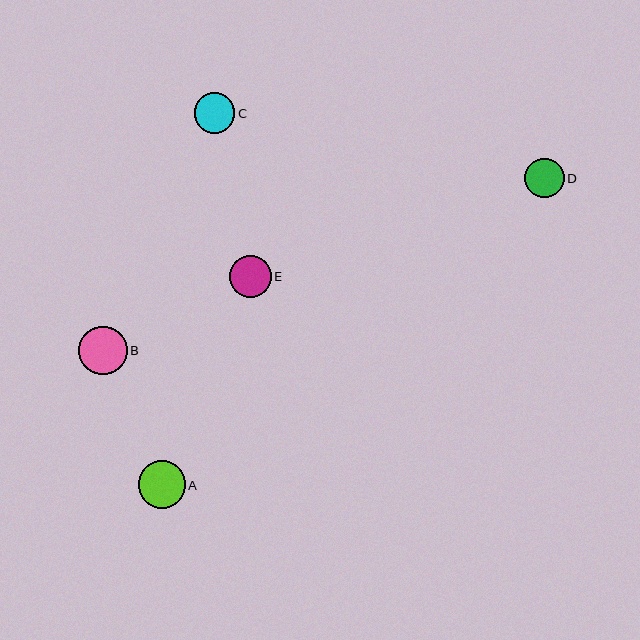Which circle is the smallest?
Circle D is the smallest with a size of approximately 40 pixels.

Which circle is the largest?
Circle B is the largest with a size of approximately 48 pixels.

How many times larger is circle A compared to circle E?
Circle A is approximately 1.1 times the size of circle E.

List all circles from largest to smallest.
From largest to smallest: B, A, E, C, D.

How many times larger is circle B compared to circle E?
Circle B is approximately 1.1 times the size of circle E.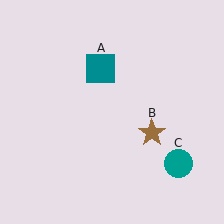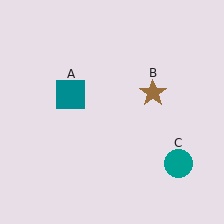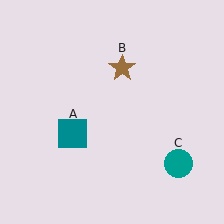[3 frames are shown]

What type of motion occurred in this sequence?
The teal square (object A), brown star (object B) rotated counterclockwise around the center of the scene.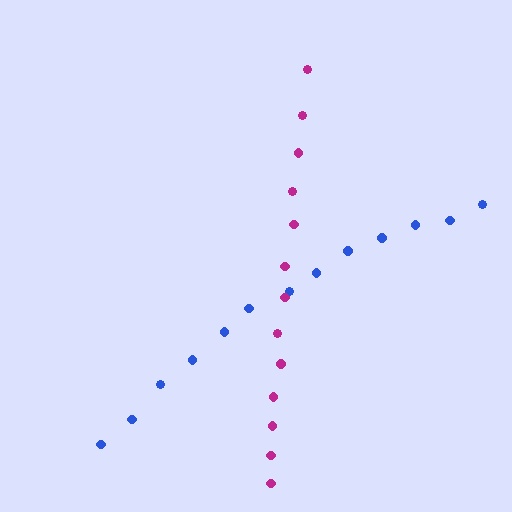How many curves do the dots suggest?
There are 2 distinct paths.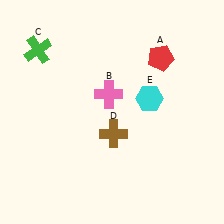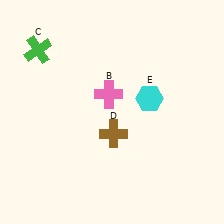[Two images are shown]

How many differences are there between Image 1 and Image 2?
There is 1 difference between the two images.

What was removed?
The red pentagon (A) was removed in Image 2.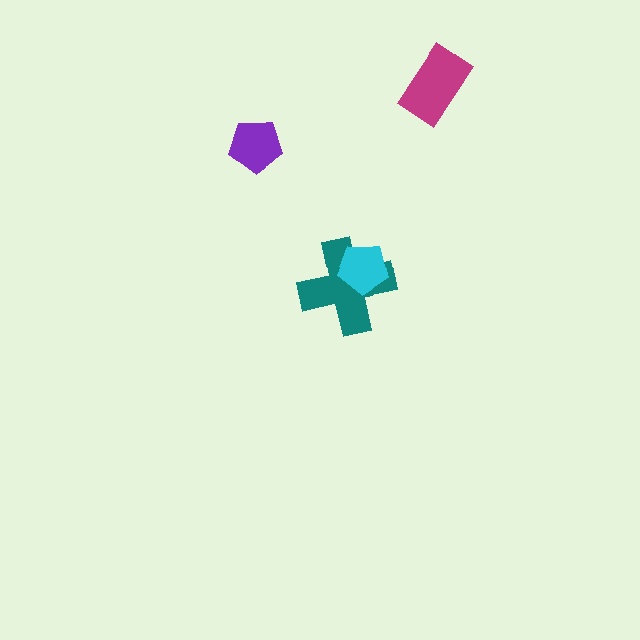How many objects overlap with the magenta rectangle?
0 objects overlap with the magenta rectangle.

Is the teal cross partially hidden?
Yes, it is partially covered by another shape.